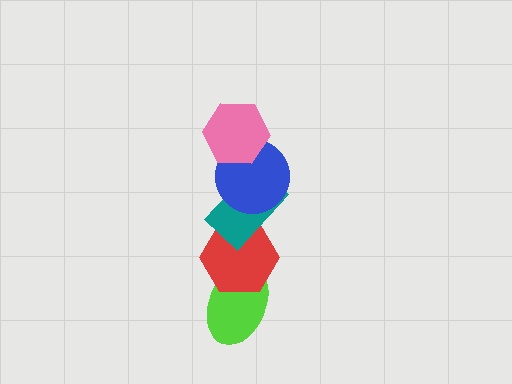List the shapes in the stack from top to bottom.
From top to bottom: the pink hexagon, the blue circle, the teal rectangle, the red hexagon, the lime ellipse.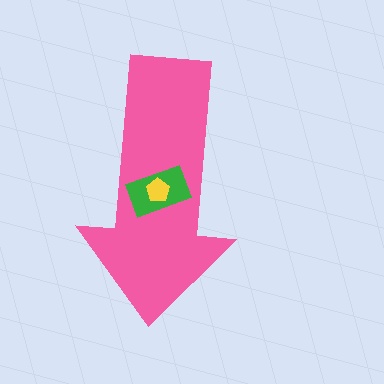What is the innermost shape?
The yellow pentagon.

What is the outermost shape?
The pink arrow.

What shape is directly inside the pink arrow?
The green rectangle.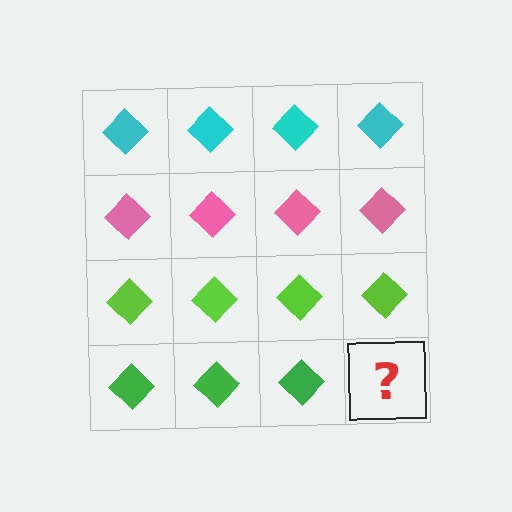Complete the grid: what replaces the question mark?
The question mark should be replaced with a green diamond.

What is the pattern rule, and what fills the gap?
The rule is that each row has a consistent color. The gap should be filled with a green diamond.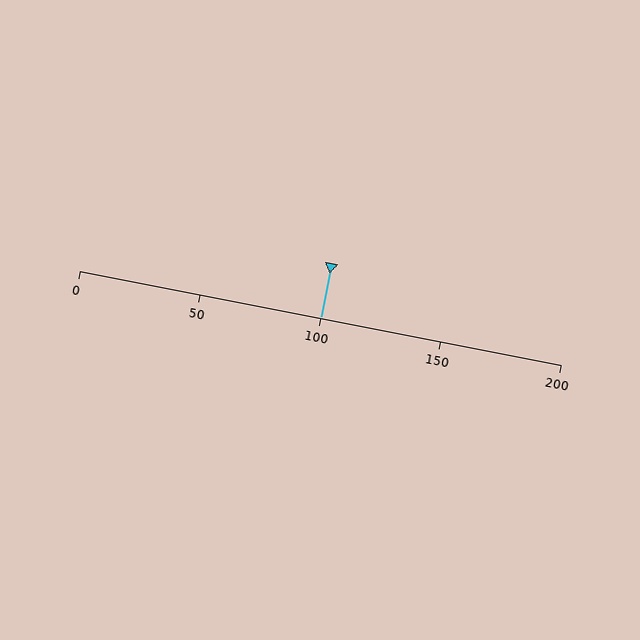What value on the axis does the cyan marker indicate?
The marker indicates approximately 100.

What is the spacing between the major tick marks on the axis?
The major ticks are spaced 50 apart.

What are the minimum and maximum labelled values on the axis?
The axis runs from 0 to 200.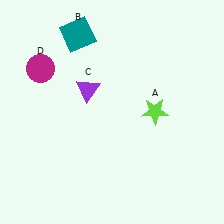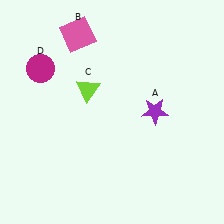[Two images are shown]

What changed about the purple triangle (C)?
In Image 1, C is purple. In Image 2, it changed to lime.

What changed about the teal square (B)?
In Image 1, B is teal. In Image 2, it changed to pink.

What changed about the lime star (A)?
In Image 1, A is lime. In Image 2, it changed to purple.